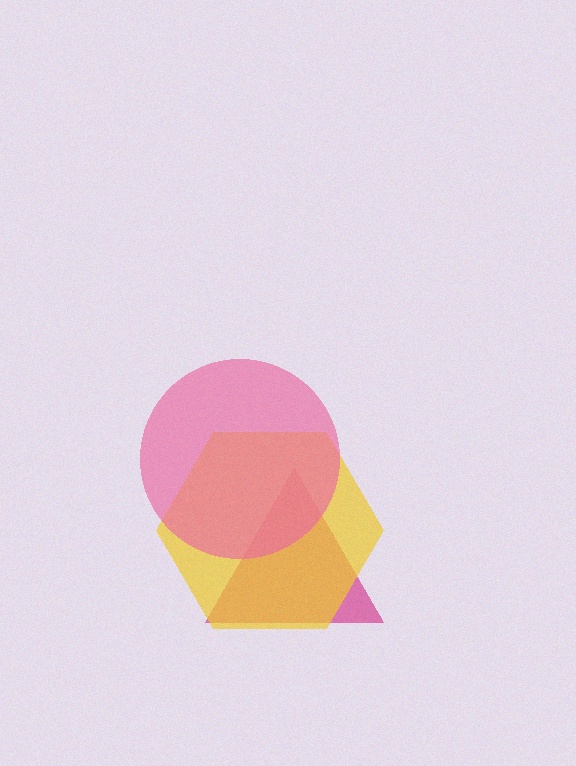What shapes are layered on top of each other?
The layered shapes are: a magenta triangle, a yellow hexagon, a pink circle.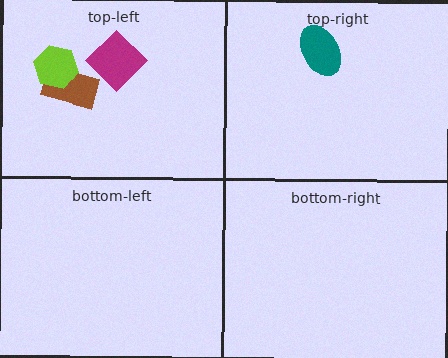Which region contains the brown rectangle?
The top-left region.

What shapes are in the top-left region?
The magenta diamond, the brown rectangle, the lime hexagon.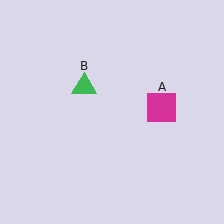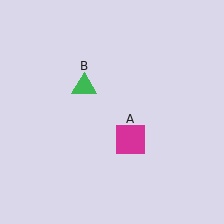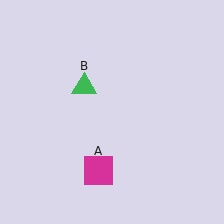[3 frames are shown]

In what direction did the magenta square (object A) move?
The magenta square (object A) moved down and to the left.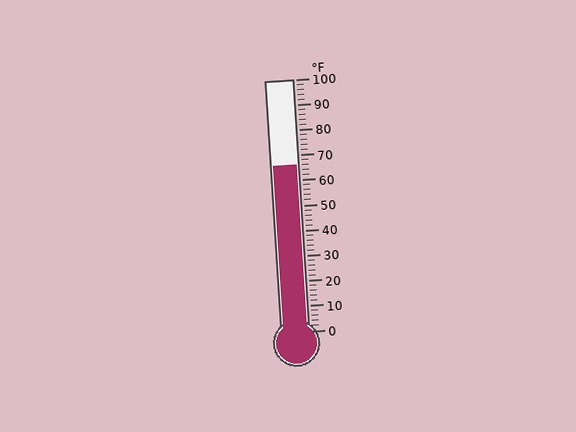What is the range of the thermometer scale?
The thermometer scale ranges from 0°F to 100°F.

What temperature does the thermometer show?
The thermometer shows approximately 66°F.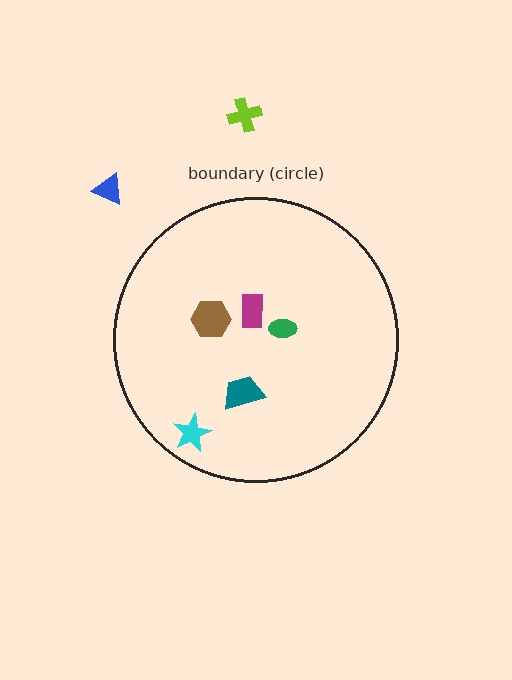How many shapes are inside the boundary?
5 inside, 2 outside.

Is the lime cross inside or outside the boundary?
Outside.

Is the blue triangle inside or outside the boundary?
Outside.